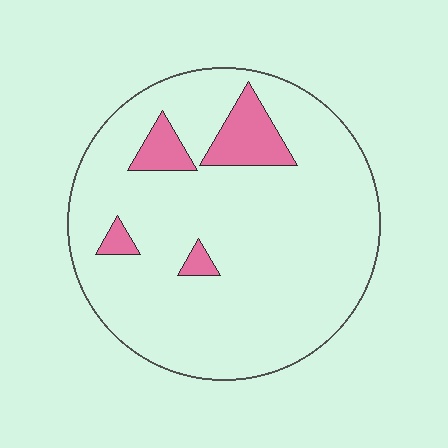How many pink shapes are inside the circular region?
4.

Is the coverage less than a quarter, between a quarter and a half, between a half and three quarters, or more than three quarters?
Less than a quarter.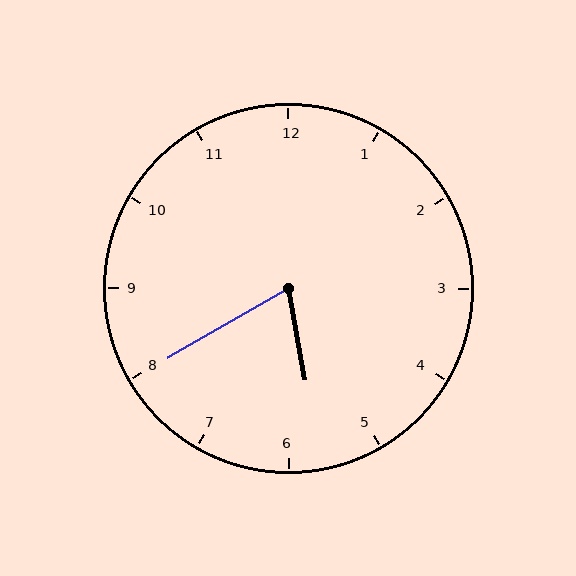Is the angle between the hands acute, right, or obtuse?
It is acute.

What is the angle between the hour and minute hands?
Approximately 70 degrees.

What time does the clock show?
5:40.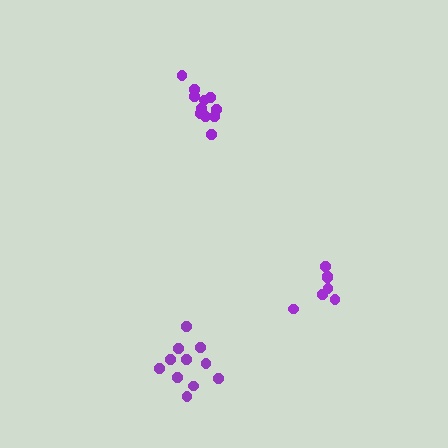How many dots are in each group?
Group 1: 11 dots, Group 2: 11 dots, Group 3: 7 dots (29 total).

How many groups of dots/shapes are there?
There are 3 groups.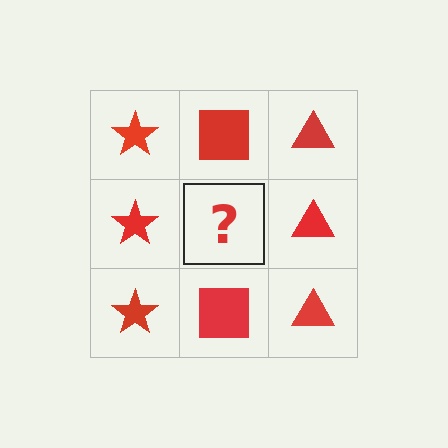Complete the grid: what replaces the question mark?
The question mark should be replaced with a red square.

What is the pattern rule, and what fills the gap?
The rule is that each column has a consistent shape. The gap should be filled with a red square.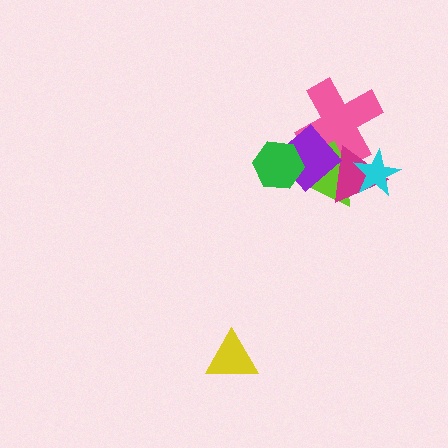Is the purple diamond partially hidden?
Yes, it is partially covered by another shape.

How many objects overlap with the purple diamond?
4 objects overlap with the purple diamond.